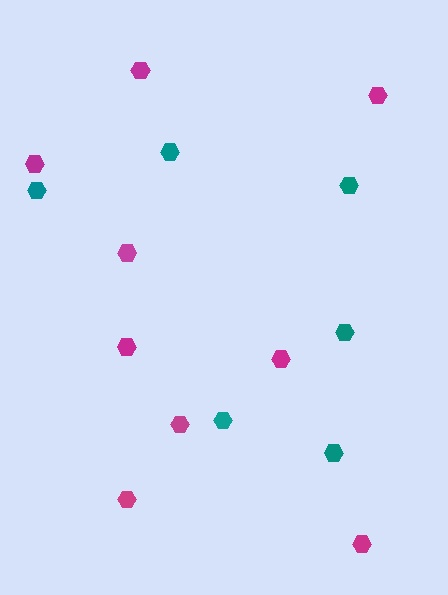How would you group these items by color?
There are 2 groups: one group of teal hexagons (6) and one group of magenta hexagons (9).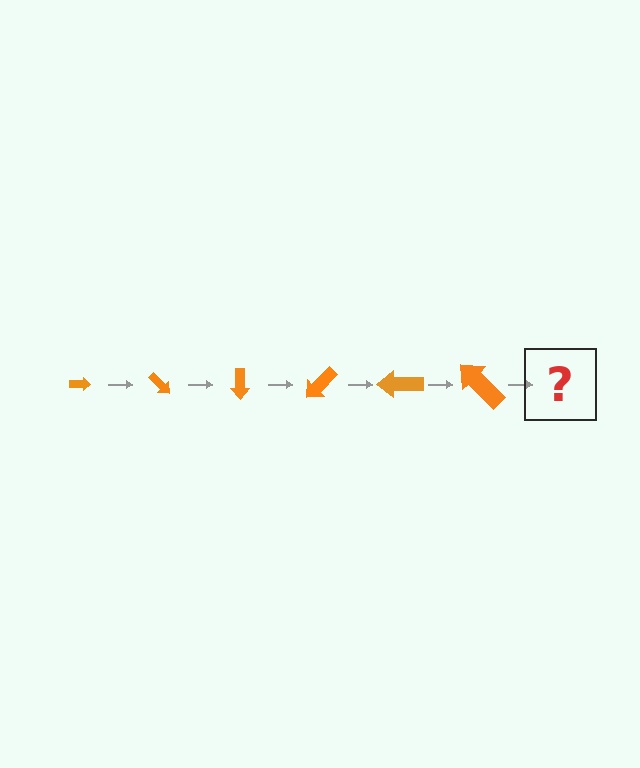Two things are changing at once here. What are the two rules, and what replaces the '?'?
The two rules are that the arrow grows larger each step and it rotates 45 degrees each step. The '?' should be an arrow, larger than the previous one and rotated 270 degrees from the start.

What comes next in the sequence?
The next element should be an arrow, larger than the previous one and rotated 270 degrees from the start.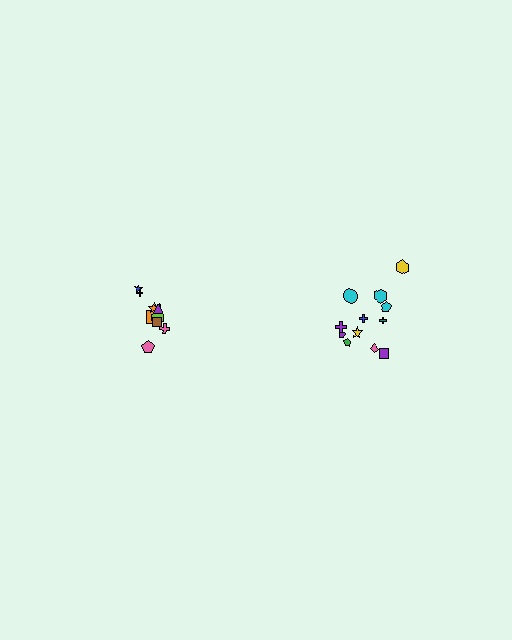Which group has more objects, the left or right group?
The right group.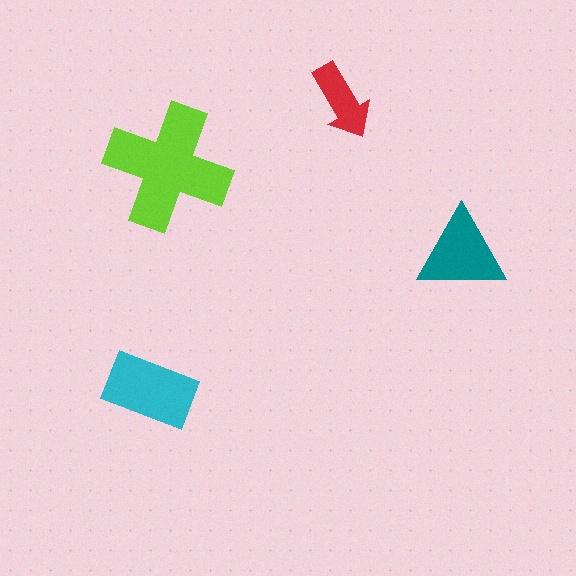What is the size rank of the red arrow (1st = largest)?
4th.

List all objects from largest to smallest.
The lime cross, the cyan rectangle, the teal triangle, the red arrow.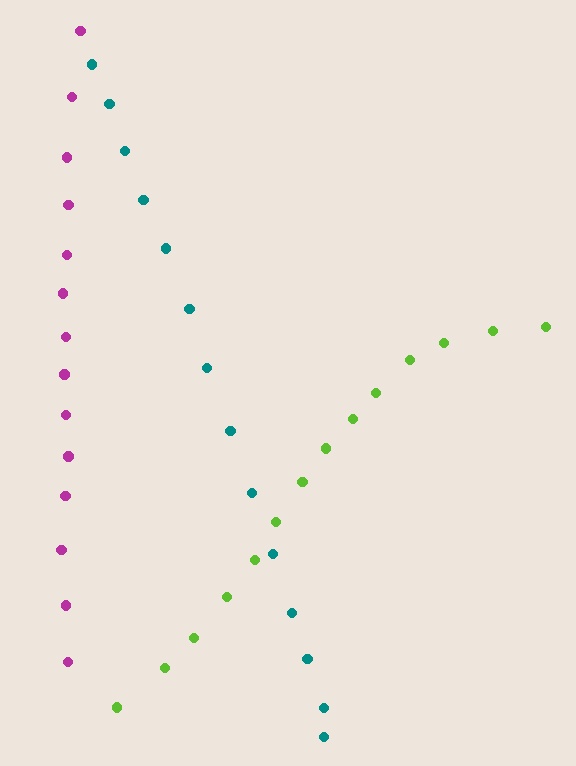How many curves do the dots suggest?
There are 3 distinct paths.